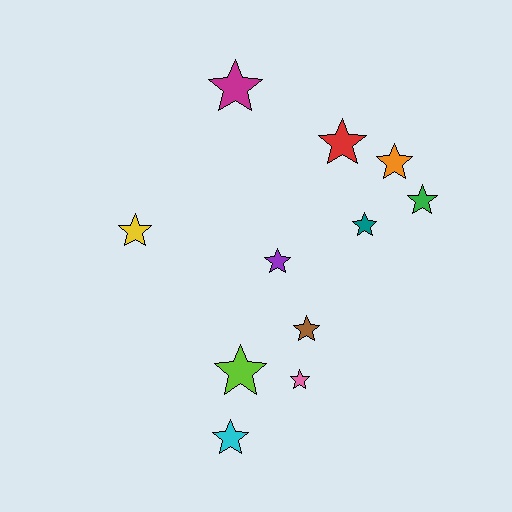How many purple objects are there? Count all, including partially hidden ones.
There is 1 purple object.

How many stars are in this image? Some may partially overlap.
There are 11 stars.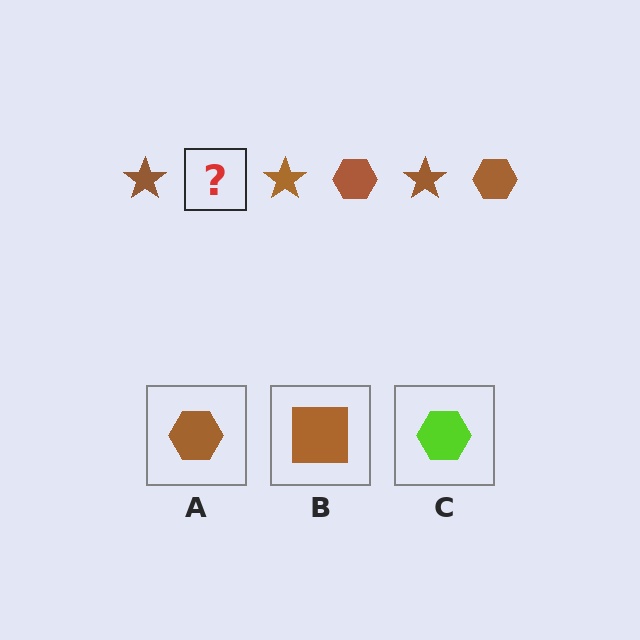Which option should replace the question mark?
Option A.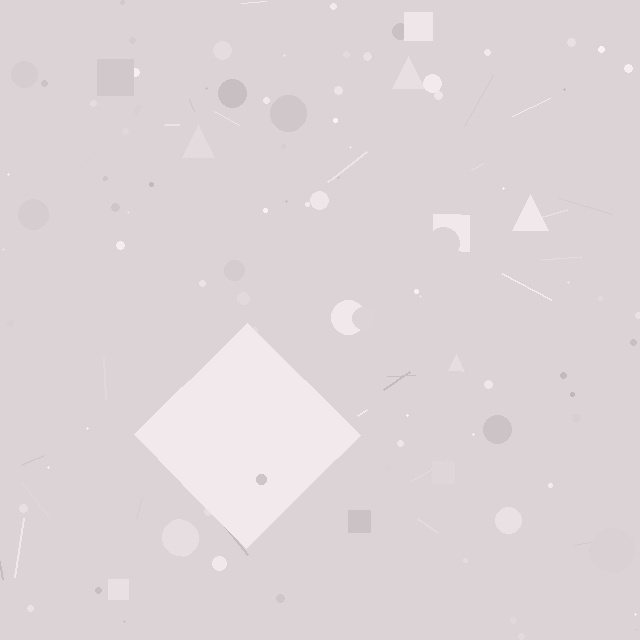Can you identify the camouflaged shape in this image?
The camouflaged shape is a diamond.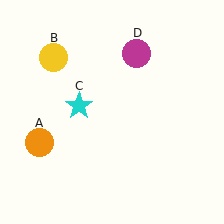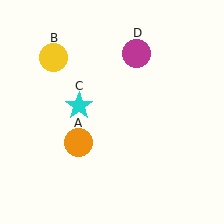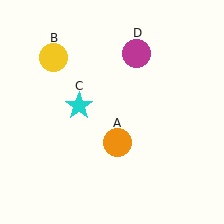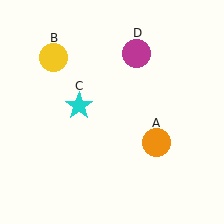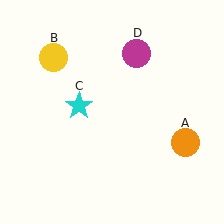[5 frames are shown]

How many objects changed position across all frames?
1 object changed position: orange circle (object A).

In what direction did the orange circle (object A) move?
The orange circle (object A) moved right.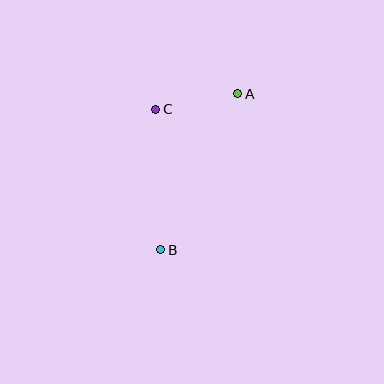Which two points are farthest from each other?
Points A and B are farthest from each other.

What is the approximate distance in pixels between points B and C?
The distance between B and C is approximately 140 pixels.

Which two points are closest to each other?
Points A and C are closest to each other.